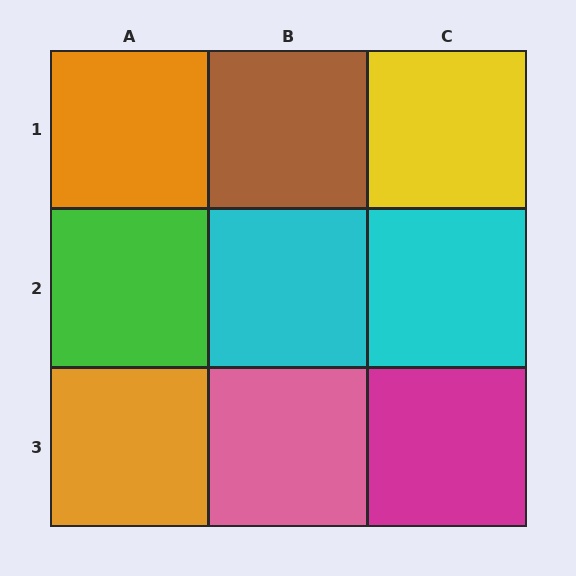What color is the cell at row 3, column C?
Magenta.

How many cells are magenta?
1 cell is magenta.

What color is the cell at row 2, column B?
Cyan.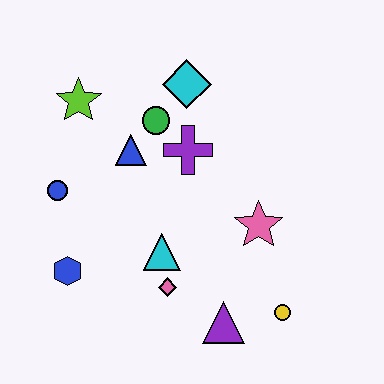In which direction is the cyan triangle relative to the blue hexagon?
The cyan triangle is to the right of the blue hexagon.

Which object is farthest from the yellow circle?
The lime star is farthest from the yellow circle.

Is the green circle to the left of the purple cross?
Yes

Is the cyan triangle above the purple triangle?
Yes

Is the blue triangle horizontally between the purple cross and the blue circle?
Yes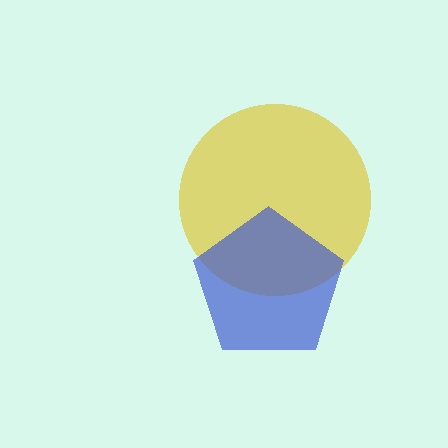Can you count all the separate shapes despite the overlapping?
Yes, there are 2 separate shapes.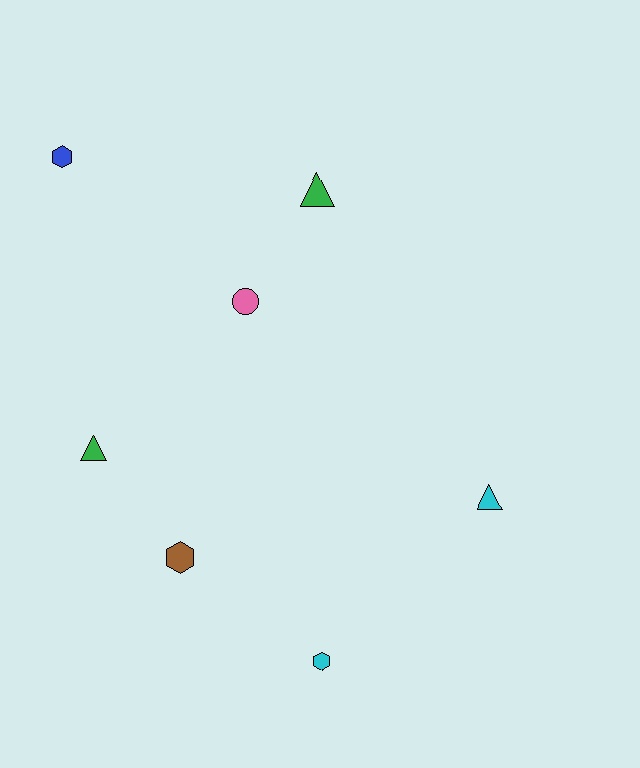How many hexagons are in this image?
There are 3 hexagons.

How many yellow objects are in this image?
There are no yellow objects.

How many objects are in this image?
There are 7 objects.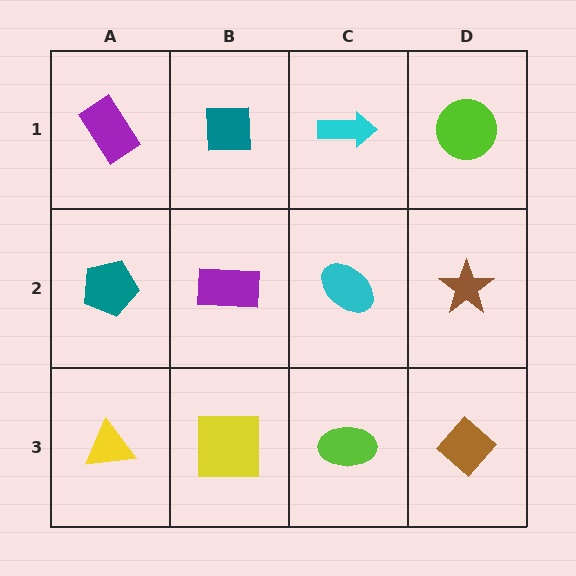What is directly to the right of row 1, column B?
A cyan arrow.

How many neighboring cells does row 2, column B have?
4.